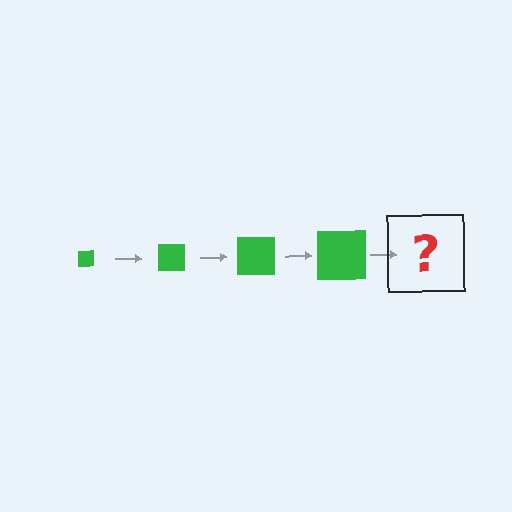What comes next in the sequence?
The next element should be a green square, larger than the previous one.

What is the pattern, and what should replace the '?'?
The pattern is that the square gets progressively larger each step. The '?' should be a green square, larger than the previous one.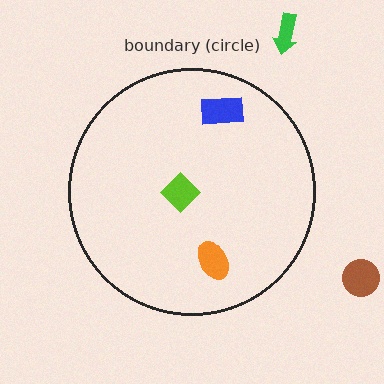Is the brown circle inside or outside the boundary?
Outside.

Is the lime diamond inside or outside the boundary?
Inside.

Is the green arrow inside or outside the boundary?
Outside.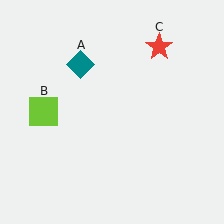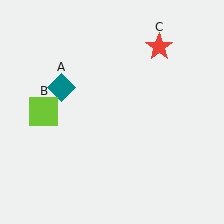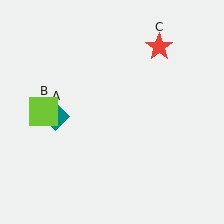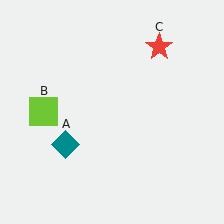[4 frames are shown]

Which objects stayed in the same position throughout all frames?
Lime square (object B) and red star (object C) remained stationary.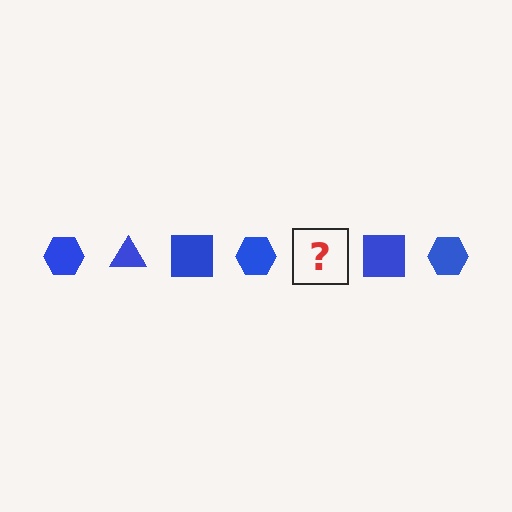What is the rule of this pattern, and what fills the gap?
The rule is that the pattern cycles through hexagon, triangle, square shapes in blue. The gap should be filled with a blue triangle.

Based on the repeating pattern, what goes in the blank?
The blank should be a blue triangle.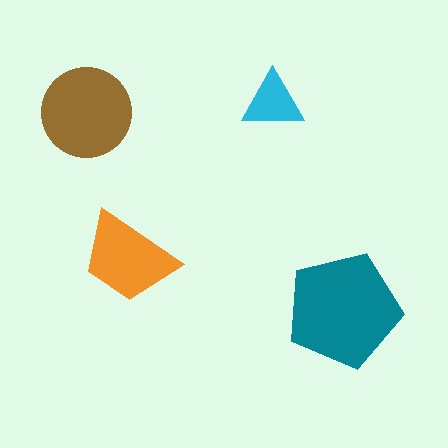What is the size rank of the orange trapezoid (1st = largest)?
3rd.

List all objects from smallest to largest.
The cyan triangle, the orange trapezoid, the brown circle, the teal pentagon.